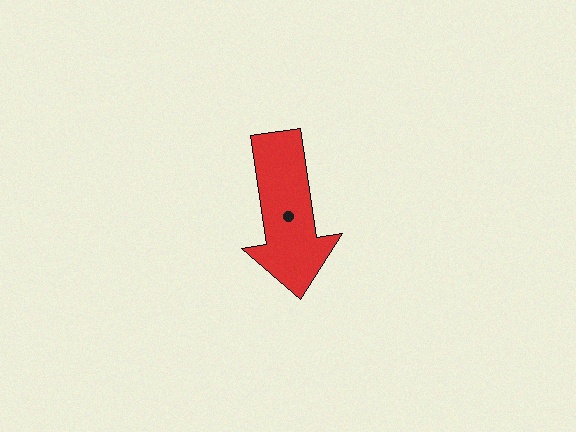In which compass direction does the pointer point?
South.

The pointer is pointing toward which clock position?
Roughly 6 o'clock.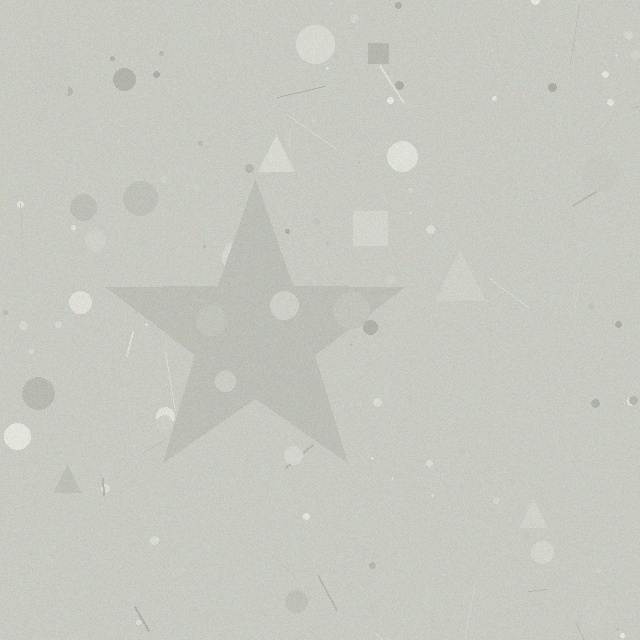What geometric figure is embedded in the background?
A star is embedded in the background.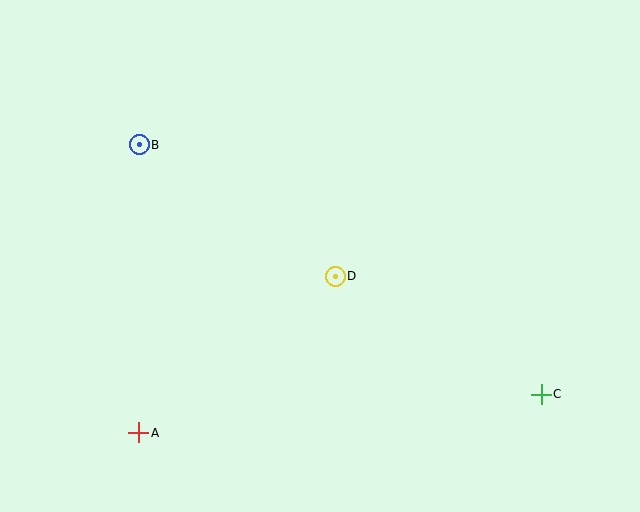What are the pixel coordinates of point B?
Point B is at (139, 145).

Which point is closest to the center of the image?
Point D at (335, 276) is closest to the center.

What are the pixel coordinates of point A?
Point A is at (139, 433).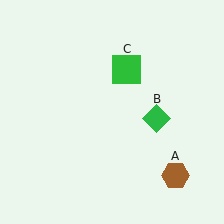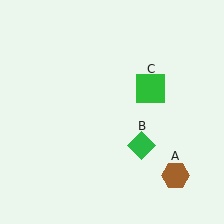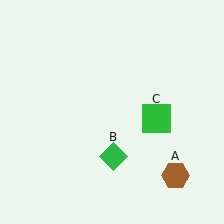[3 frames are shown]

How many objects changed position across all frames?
2 objects changed position: green diamond (object B), green square (object C).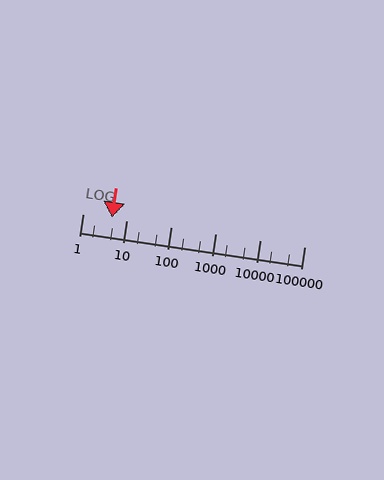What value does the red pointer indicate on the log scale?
The pointer indicates approximately 4.6.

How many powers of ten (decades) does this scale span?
The scale spans 5 decades, from 1 to 100000.